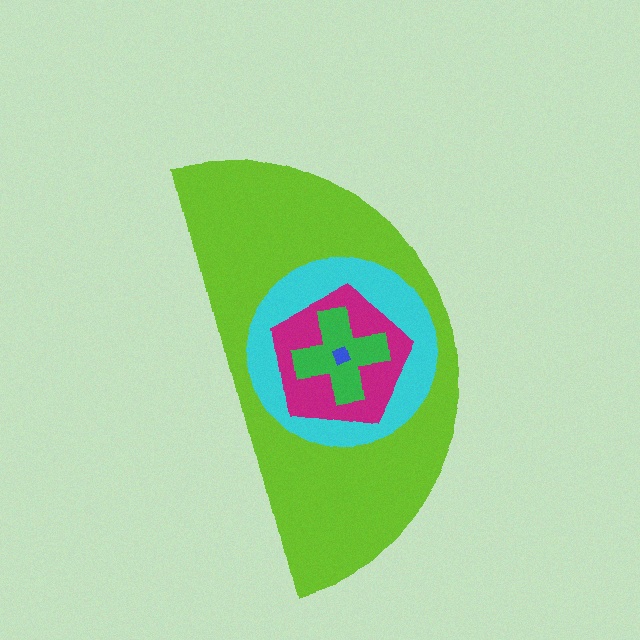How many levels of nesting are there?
5.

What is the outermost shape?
The lime semicircle.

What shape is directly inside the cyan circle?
The magenta pentagon.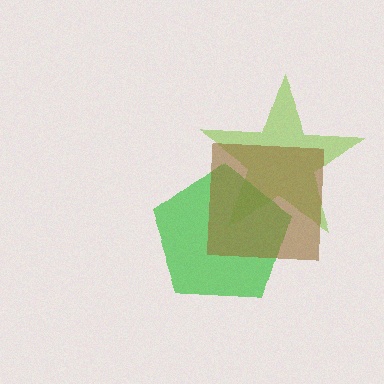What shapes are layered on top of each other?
The layered shapes are: a lime star, a green pentagon, a brown square.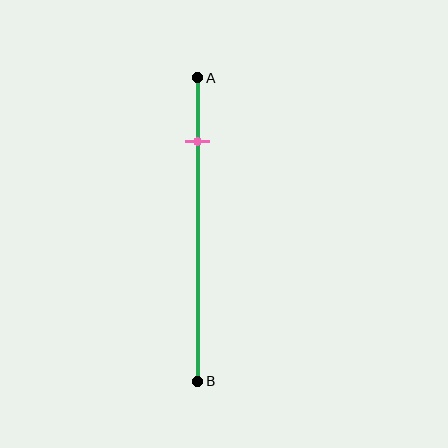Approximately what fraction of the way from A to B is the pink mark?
The pink mark is approximately 20% of the way from A to B.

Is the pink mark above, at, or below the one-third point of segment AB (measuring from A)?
The pink mark is above the one-third point of segment AB.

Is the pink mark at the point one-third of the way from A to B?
No, the mark is at about 20% from A, not at the 33% one-third point.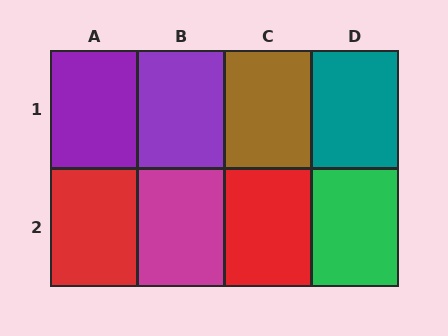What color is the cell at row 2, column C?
Red.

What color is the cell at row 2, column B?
Magenta.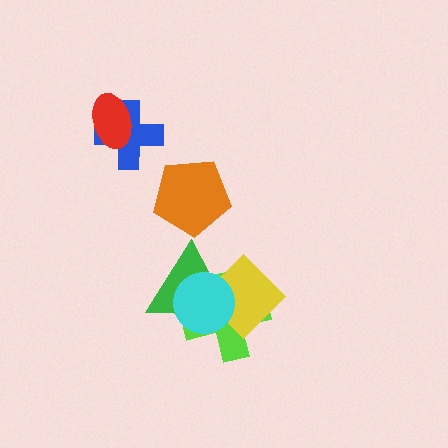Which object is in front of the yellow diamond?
The cyan circle is in front of the yellow diamond.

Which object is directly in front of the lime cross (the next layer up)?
The yellow diamond is directly in front of the lime cross.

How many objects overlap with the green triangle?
3 objects overlap with the green triangle.